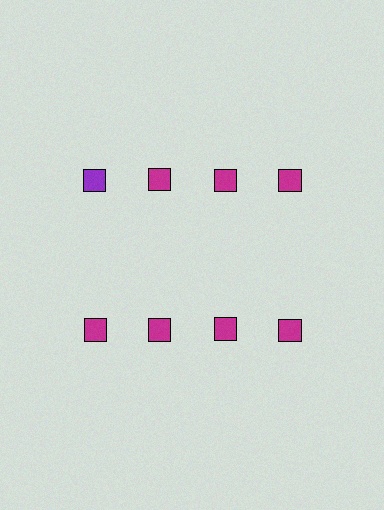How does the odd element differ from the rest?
It has a different color: purple instead of magenta.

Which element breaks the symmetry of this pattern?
The purple square in the top row, leftmost column breaks the symmetry. All other shapes are magenta squares.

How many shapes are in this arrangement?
There are 8 shapes arranged in a grid pattern.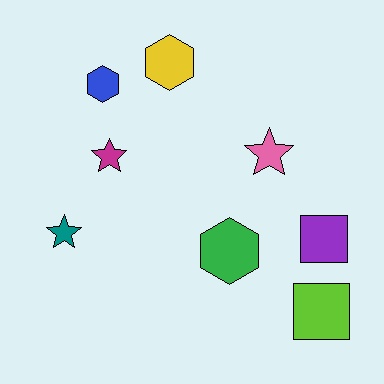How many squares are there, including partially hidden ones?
There are 2 squares.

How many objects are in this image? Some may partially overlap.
There are 8 objects.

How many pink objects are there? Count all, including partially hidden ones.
There is 1 pink object.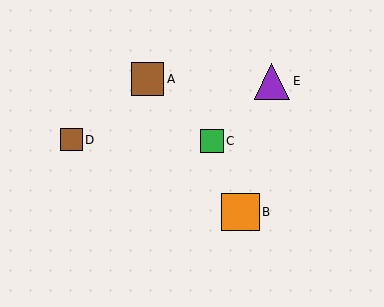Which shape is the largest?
The orange square (labeled B) is the largest.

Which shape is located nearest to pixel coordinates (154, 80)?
The brown square (labeled A) at (148, 79) is nearest to that location.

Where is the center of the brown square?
The center of the brown square is at (71, 140).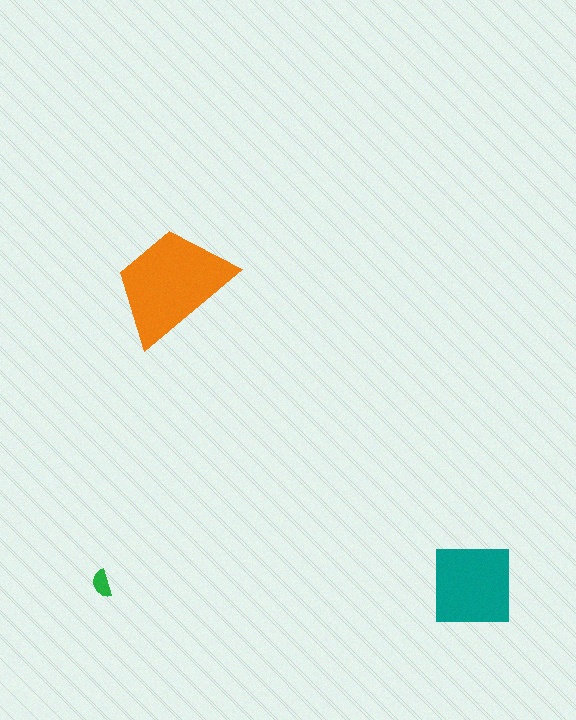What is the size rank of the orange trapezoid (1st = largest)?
1st.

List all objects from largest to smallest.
The orange trapezoid, the teal square, the green semicircle.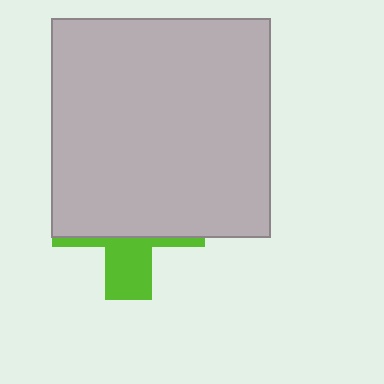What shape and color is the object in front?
The object in front is a light gray square.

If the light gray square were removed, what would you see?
You would see the complete lime cross.